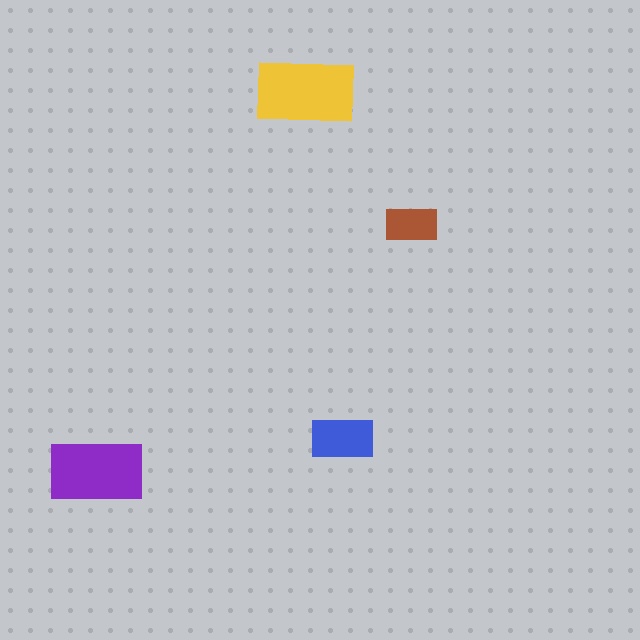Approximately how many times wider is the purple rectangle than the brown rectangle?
About 2 times wider.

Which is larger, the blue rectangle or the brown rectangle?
The blue one.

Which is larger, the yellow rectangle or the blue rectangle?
The yellow one.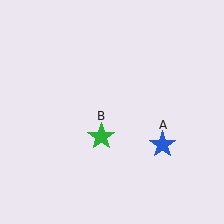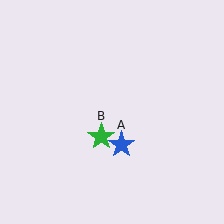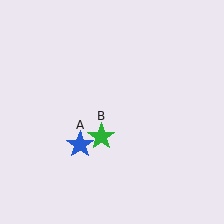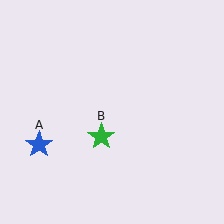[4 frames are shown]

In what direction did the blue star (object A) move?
The blue star (object A) moved left.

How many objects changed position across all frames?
1 object changed position: blue star (object A).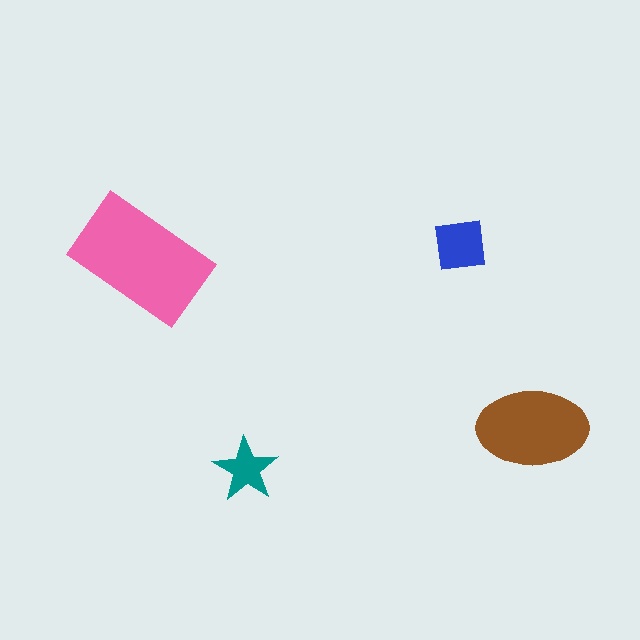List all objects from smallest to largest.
The teal star, the blue square, the brown ellipse, the pink rectangle.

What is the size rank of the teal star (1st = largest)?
4th.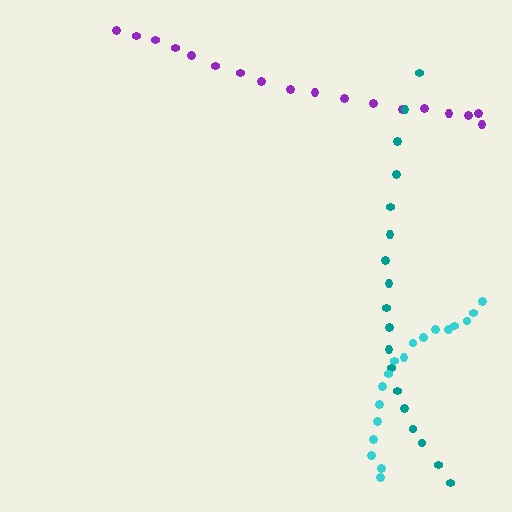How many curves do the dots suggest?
There are 3 distinct paths.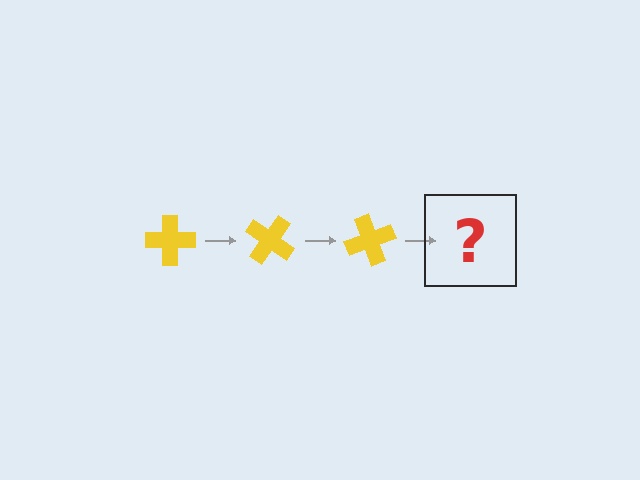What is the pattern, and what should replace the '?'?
The pattern is that the cross rotates 35 degrees each step. The '?' should be a yellow cross rotated 105 degrees.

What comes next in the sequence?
The next element should be a yellow cross rotated 105 degrees.